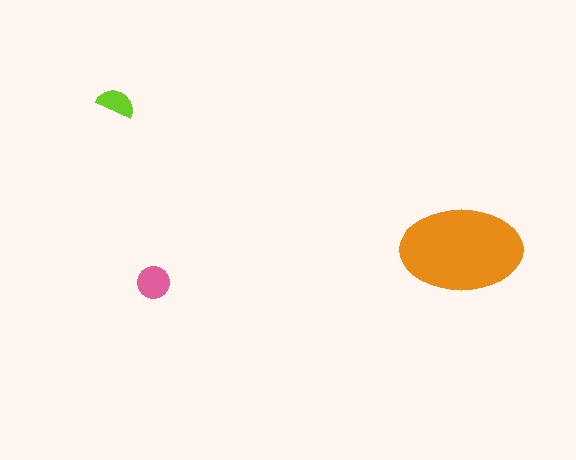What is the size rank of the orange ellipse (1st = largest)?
1st.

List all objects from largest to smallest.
The orange ellipse, the pink circle, the lime semicircle.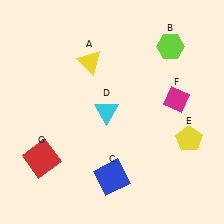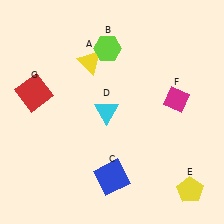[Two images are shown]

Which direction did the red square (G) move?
The red square (G) moved up.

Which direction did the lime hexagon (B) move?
The lime hexagon (B) moved left.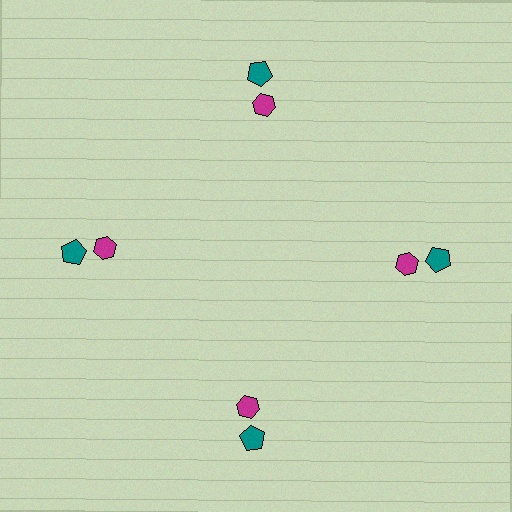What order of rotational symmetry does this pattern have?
This pattern has 4-fold rotational symmetry.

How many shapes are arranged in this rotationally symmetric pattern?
There are 8 shapes, arranged in 4 groups of 2.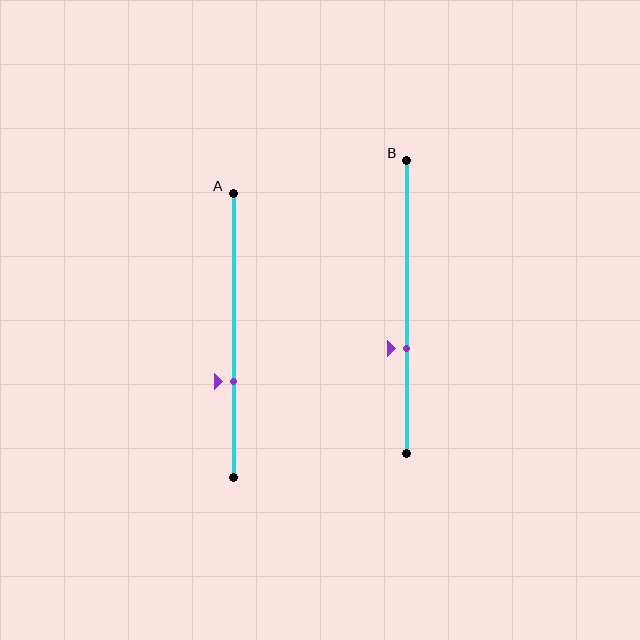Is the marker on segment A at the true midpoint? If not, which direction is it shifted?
No, the marker on segment A is shifted downward by about 16% of the segment length.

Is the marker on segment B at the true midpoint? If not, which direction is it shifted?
No, the marker on segment B is shifted downward by about 14% of the segment length.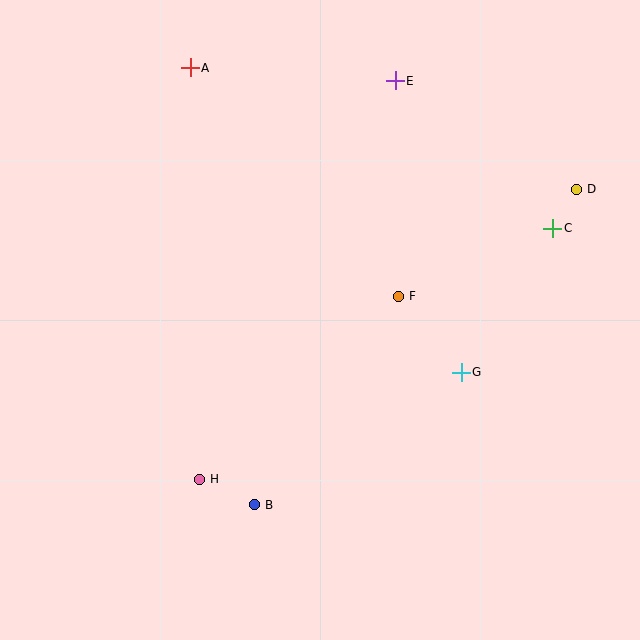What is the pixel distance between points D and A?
The distance between D and A is 405 pixels.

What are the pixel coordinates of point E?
Point E is at (395, 81).